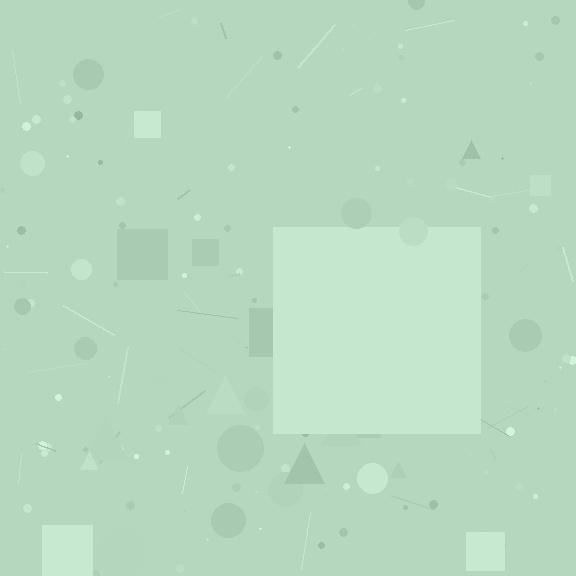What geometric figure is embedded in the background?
A square is embedded in the background.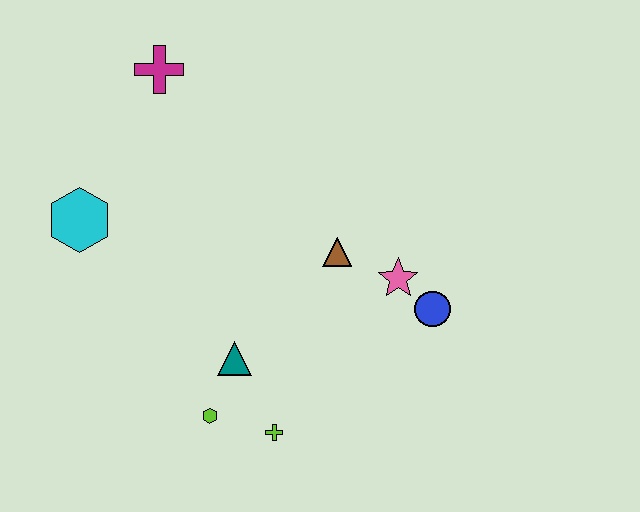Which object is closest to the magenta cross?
The cyan hexagon is closest to the magenta cross.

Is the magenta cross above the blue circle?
Yes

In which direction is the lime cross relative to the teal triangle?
The lime cross is below the teal triangle.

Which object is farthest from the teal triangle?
The magenta cross is farthest from the teal triangle.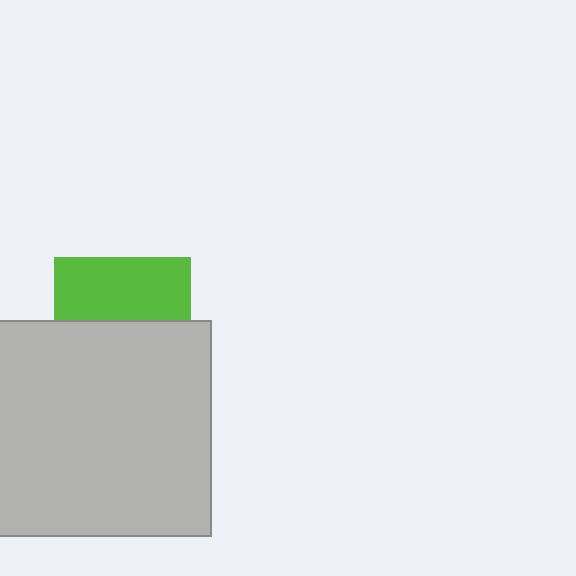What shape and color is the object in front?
The object in front is a light gray square.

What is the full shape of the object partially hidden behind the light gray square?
The partially hidden object is a lime square.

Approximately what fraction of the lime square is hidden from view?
Roughly 54% of the lime square is hidden behind the light gray square.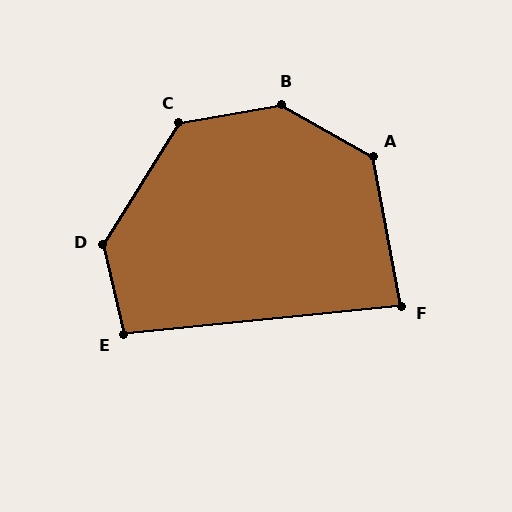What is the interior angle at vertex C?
Approximately 132 degrees (obtuse).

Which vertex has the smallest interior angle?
F, at approximately 85 degrees.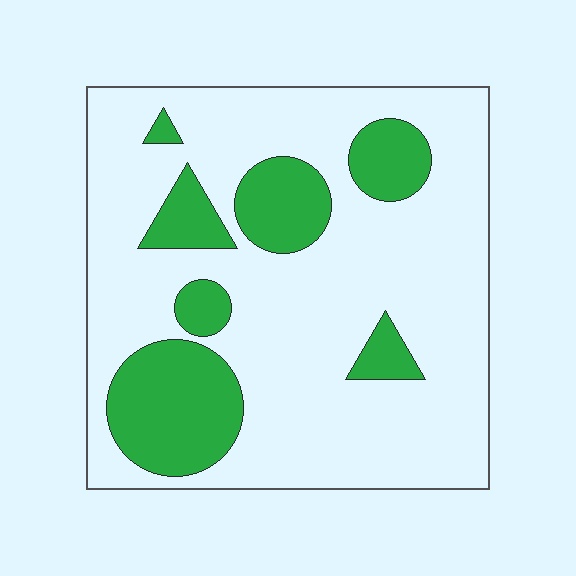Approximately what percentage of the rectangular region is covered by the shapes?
Approximately 25%.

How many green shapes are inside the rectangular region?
7.